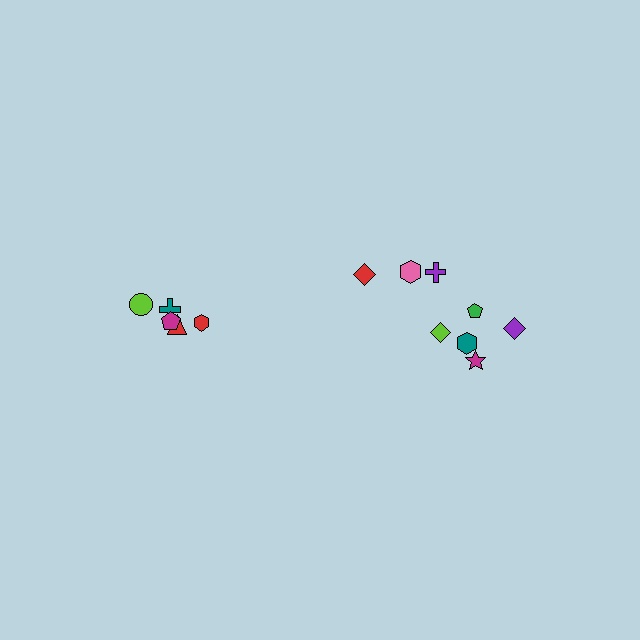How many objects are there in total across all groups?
There are 13 objects.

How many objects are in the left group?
There are 5 objects.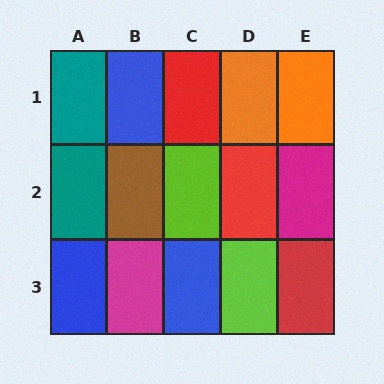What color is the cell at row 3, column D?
Lime.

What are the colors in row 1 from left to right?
Teal, blue, red, orange, orange.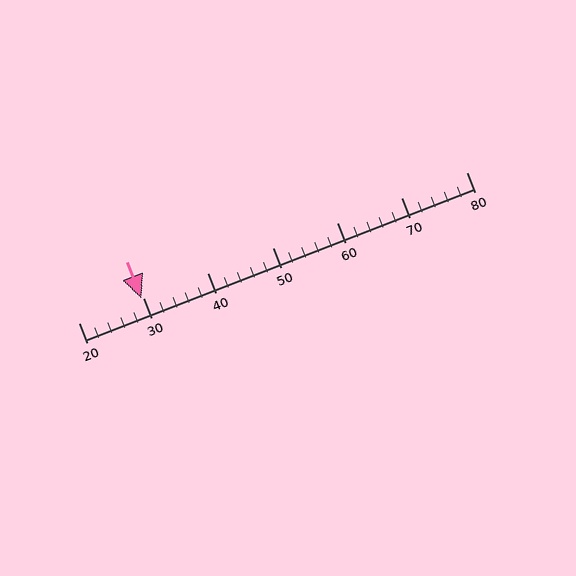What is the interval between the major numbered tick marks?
The major tick marks are spaced 10 units apart.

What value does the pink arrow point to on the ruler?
The pink arrow points to approximately 30.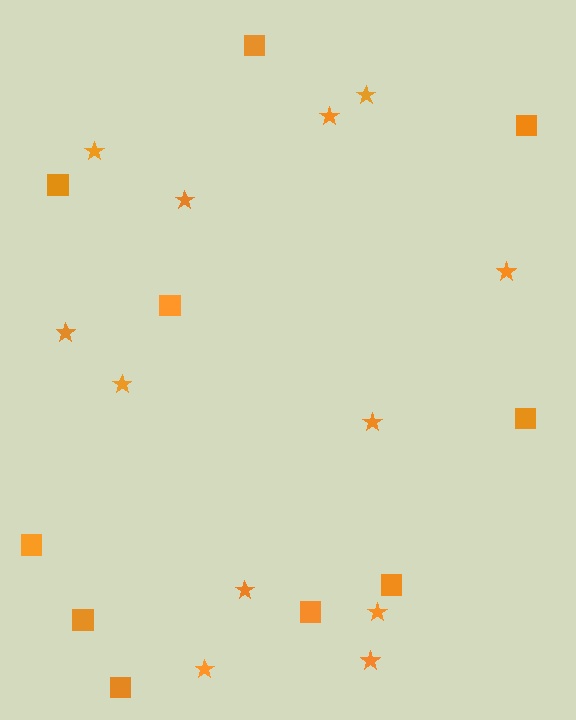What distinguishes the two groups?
There are 2 groups: one group of stars (12) and one group of squares (10).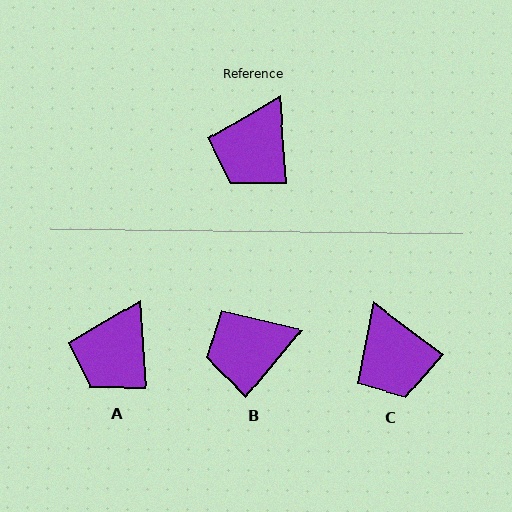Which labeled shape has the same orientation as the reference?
A.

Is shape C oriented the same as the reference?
No, it is off by about 49 degrees.